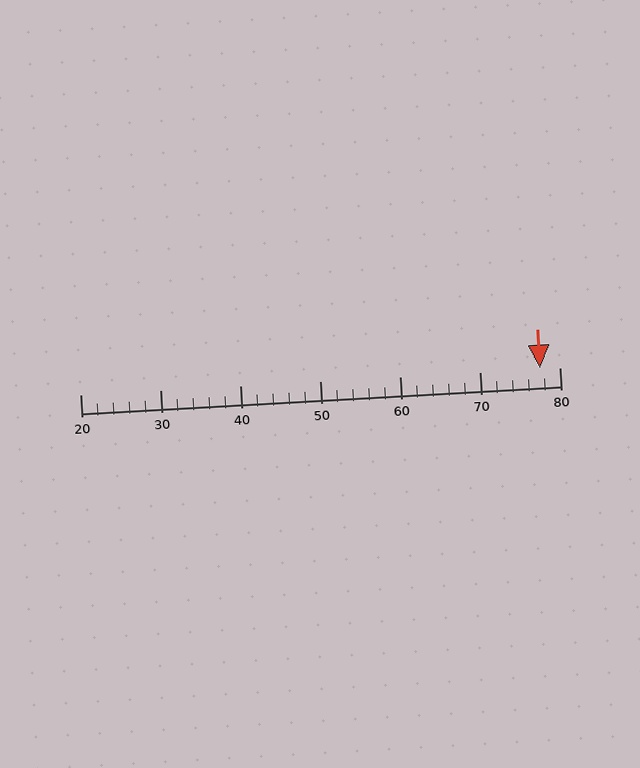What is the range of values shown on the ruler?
The ruler shows values from 20 to 80.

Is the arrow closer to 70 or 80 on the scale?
The arrow is closer to 80.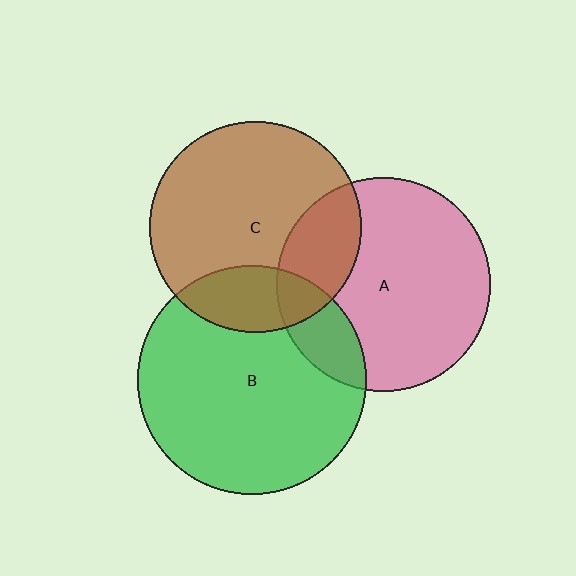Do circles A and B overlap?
Yes.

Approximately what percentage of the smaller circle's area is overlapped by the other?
Approximately 15%.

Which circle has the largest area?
Circle B (green).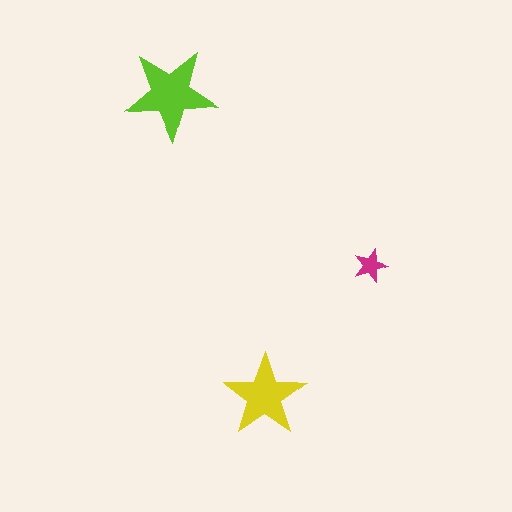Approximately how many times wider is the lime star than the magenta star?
About 2.5 times wider.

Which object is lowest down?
The yellow star is bottommost.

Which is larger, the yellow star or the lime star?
The lime one.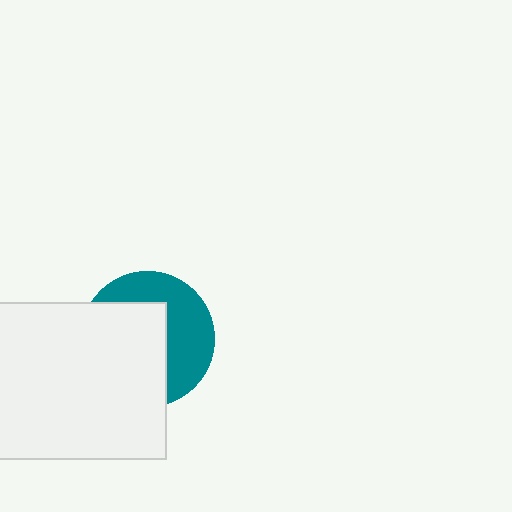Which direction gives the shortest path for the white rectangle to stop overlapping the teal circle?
Moving left gives the shortest separation.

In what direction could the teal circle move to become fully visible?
The teal circle could move right. That would shift it out from behind the white rectangle entirely.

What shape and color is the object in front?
The object in front is a white rectangle.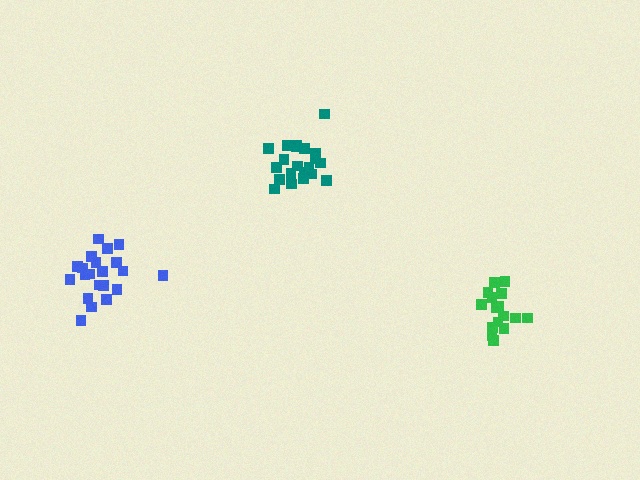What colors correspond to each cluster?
The clusters are colored: teal, green, blue.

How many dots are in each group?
Group 1: 21 dots, Group 2: 16 dots, Group 3: 21 dots (58 total).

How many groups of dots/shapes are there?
There are 3 groups.